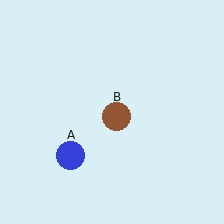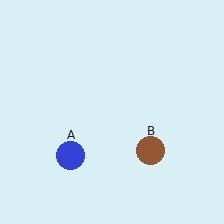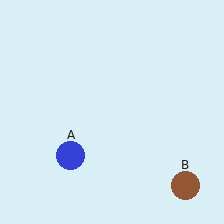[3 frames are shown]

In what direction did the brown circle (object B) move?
The brown circle (object B) moved down and to the right.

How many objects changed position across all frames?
1 object changed position: brown circle (object B).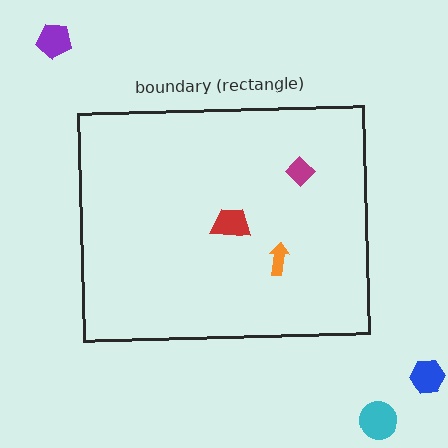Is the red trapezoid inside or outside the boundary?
Inside.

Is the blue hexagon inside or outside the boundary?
Outside.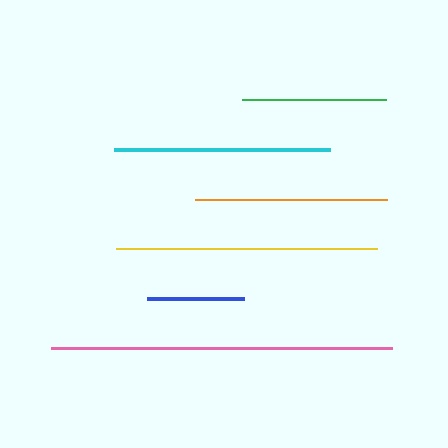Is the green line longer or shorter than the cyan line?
The cyan line is longer than the green line.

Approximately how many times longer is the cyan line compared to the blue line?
The cyan line is approximately 2.2 times the length of the blue line.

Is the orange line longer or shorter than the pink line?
The pink line is longer than the orange line.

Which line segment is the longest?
The pink line is the longest at approximately 341 pixels.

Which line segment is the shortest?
The blue line is the shortest at approximately 97 pixels.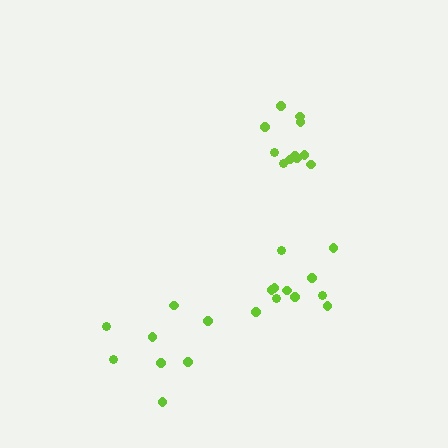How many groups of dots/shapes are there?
There are 3 groups.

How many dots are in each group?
Group 1: 8 dots, Group 2: 12 dots, Group 3: 11 dots (31 total).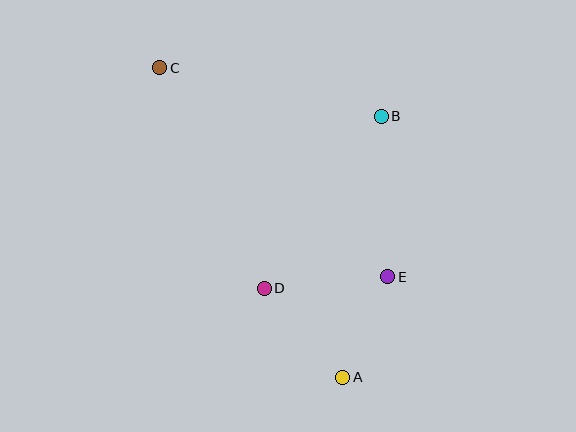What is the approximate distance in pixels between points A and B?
The distance between A and B is approximately 264 pixels.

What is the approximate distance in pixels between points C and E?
The distance between C and E is approximately 309 pixels.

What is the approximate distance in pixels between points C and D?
The distance between C and D is approximately 244 pixels.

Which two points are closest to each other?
Points A and E are closest to each other.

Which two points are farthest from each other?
Points A and C are farthest from each other.